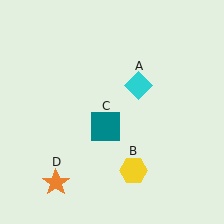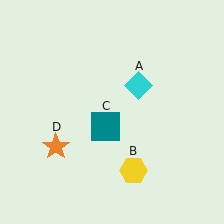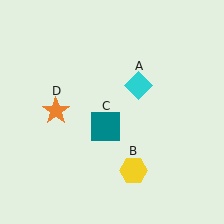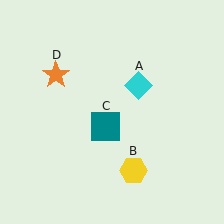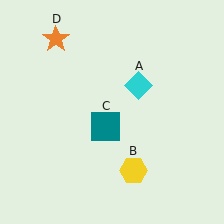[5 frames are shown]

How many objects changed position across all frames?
1 object changed position: orange star (object D).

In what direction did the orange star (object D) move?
The orange star (object D) moved up.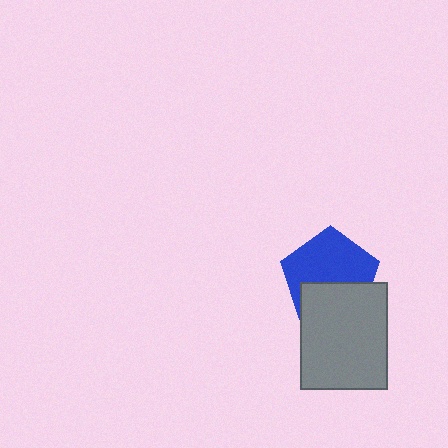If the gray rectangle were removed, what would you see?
You would see the complete blue pentagon.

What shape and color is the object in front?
The object in front is a gray rectangle.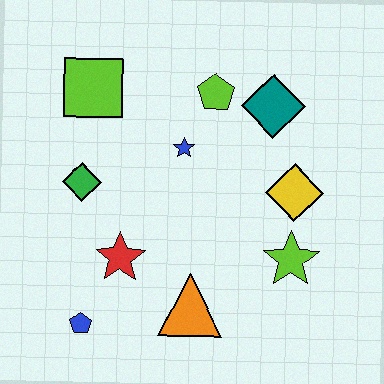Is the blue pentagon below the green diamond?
Yes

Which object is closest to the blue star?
The lime pentagon is closest to the blue star.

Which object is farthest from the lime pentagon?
The blue pentagon is farthest from the lime pentagon.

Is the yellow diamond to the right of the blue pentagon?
Yes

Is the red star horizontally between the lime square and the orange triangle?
Yes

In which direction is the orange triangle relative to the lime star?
The orange triangle is to the left of the lime star.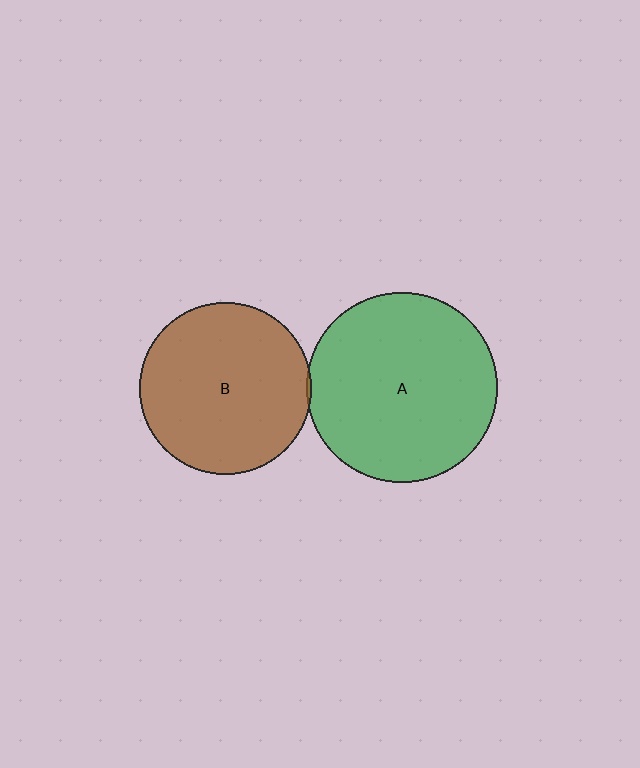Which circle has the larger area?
Circle A (green).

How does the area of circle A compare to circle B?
Approximately 1.2 times.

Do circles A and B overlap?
Yes.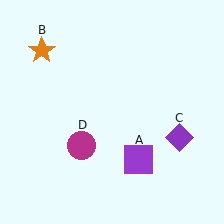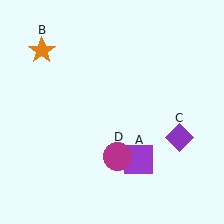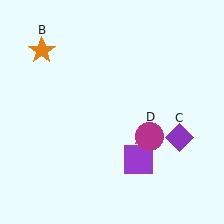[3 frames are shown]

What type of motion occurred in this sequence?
The magenta circle (object D) rotated counterclockwise around the center of the scene.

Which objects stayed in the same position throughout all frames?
Purple square (object A) and orange star (object B) and purple diamond (object C) remained stationary.